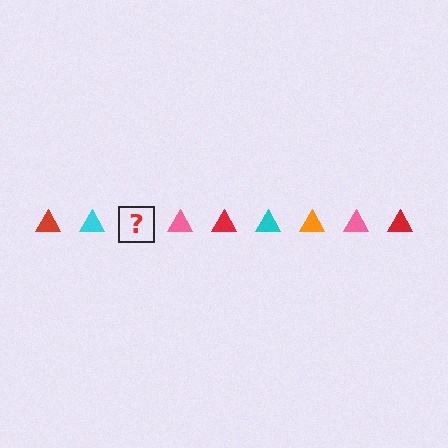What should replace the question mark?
The question mark should be replaced with an orange triangle.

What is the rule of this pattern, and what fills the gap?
The rule is that the pattern cycles through red, cyan, orange, pink triangles. The gap should be filled with an orange triangle.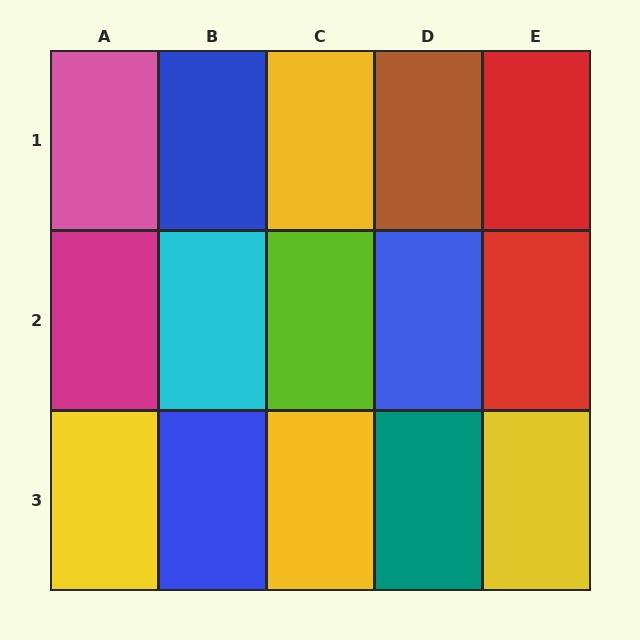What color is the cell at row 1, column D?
Brown.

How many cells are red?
2 cells are red.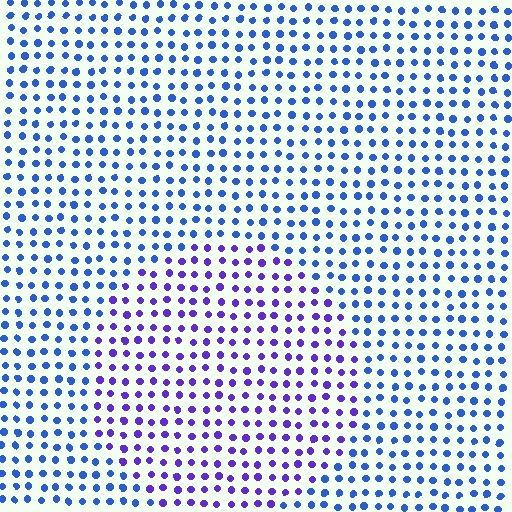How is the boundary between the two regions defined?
The boundary is defined purely by a slight shift in hue (about 38 degrees). Spacing, size, and orientation are identical on both sides.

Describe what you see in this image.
The image is filled with small blue elements in a uniform arrangement. A circle-shaped region is visible where the elements are tinted to a slightly different hue, forming a subtle color boundary.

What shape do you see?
I see a circle.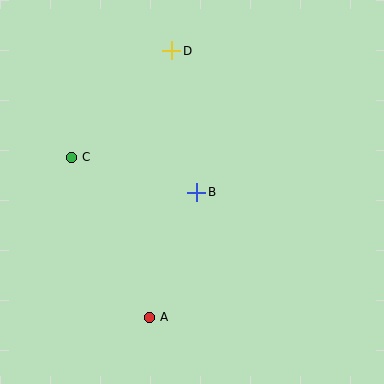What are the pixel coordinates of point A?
Point A is at (149, 317).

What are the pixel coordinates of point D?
Point D is at (172, 51).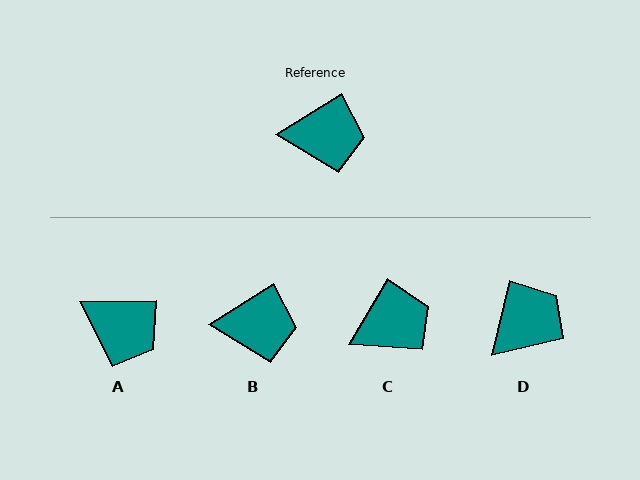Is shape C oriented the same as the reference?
No, it is off by about 28 degrees.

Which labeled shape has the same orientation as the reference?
B.